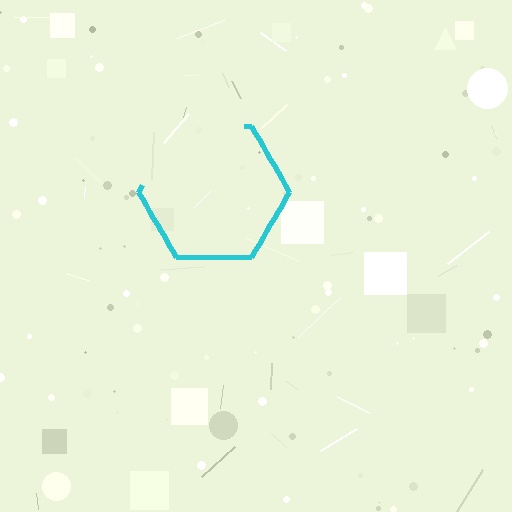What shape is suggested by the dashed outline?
The dashed outline suggests a hexagon.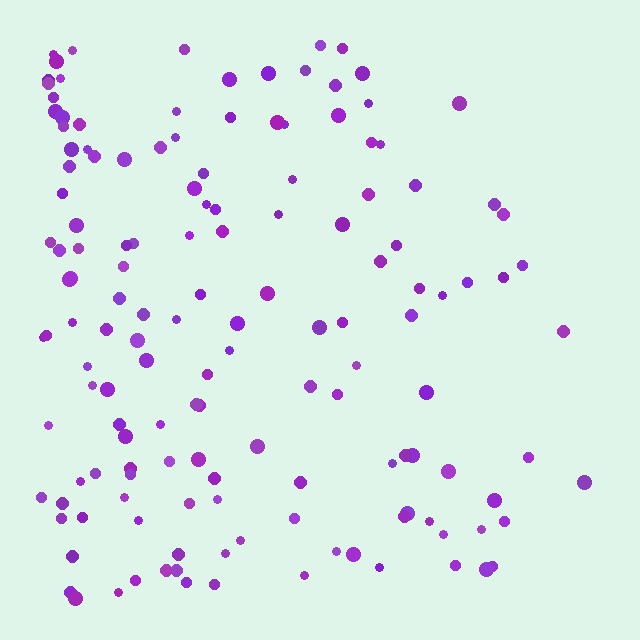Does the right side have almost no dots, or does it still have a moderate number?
Still a moderate number, just noticeably fewer than the left.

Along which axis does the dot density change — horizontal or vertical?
Horizontal.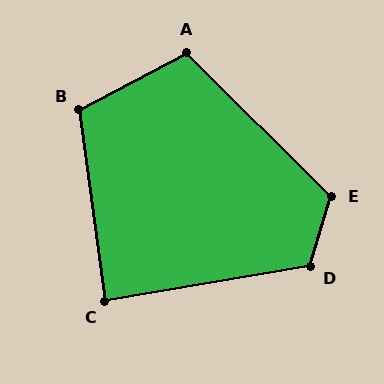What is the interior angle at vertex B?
Approximately 110 degrees (obtuse).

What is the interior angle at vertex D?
Approximately 117 degrees (obtuse).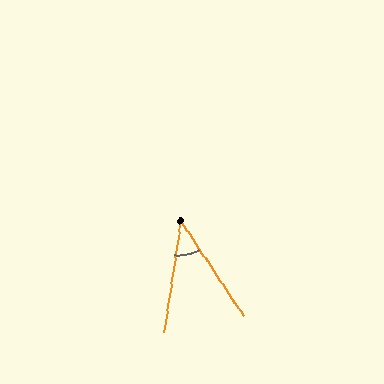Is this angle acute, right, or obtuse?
It is acute.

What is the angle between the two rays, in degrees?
Approximately 42 degrees.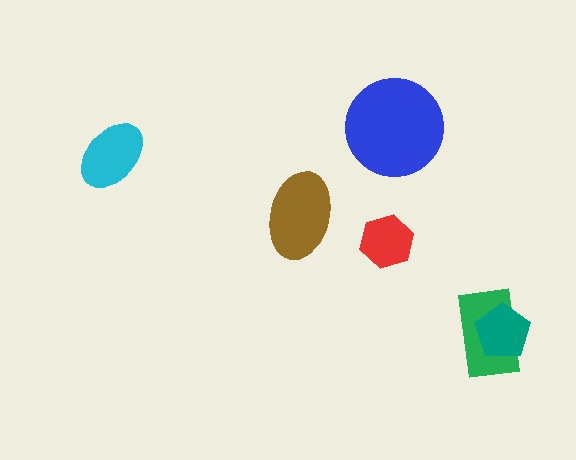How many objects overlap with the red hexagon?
0 objects overlap with the red hexagon.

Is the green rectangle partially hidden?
Yes, it is partially covered by another shape.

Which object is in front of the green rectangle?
The teal pentagon is in front of the green rectangle.